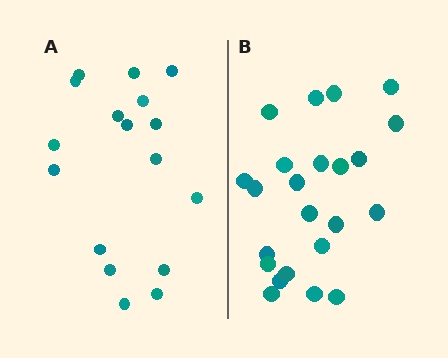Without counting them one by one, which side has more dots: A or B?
Region B (the right region) has more dots.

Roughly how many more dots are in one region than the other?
Region B has about 6 more dots than region A.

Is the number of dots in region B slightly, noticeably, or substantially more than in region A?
Region B has noticeably more, but not dramatically so. The ratio is roughly 1.4 to 1.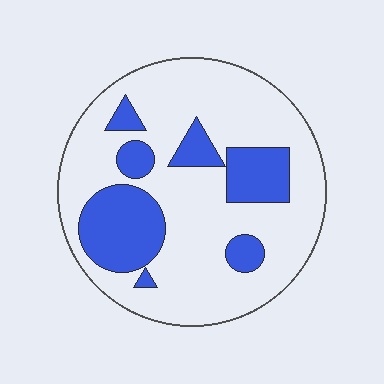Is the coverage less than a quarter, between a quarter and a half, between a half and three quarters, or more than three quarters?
Between a quarter and a half.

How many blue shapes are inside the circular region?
7.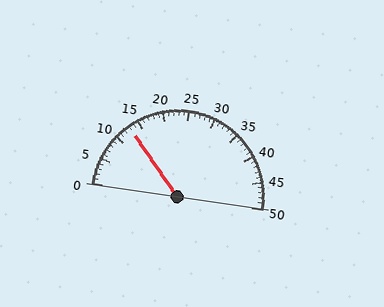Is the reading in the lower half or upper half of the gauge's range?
The reading is in the lower half of the range (0 to 50).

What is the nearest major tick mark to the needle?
The nearest major tick mark is 15.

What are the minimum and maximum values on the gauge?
The gauge ranges from 0 to 50.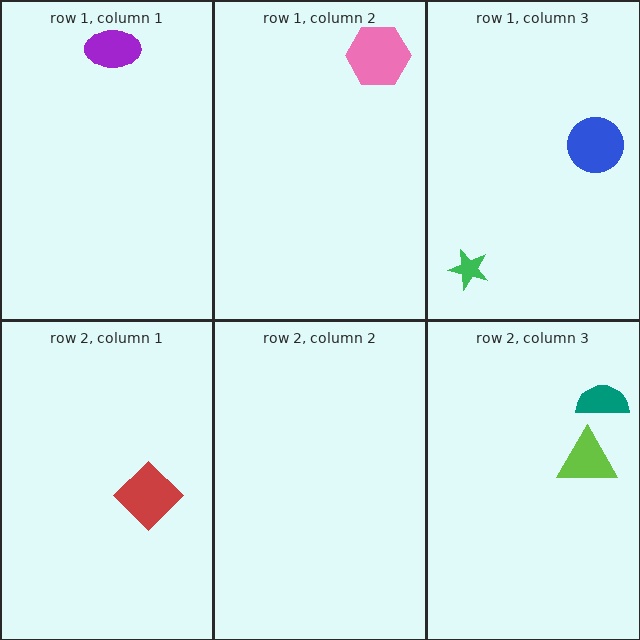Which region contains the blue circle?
The row 1, column 3 region.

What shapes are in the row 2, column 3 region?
The lime triangle, the teal semicircle.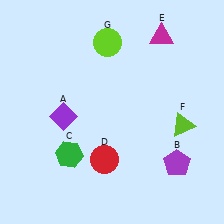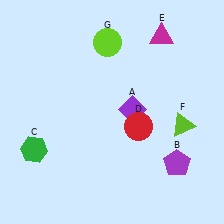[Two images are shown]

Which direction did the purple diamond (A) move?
The purple diamond (A) moved right.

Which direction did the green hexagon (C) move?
The green hexagon (C) moved left.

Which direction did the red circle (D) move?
The red circle (D) moved right.